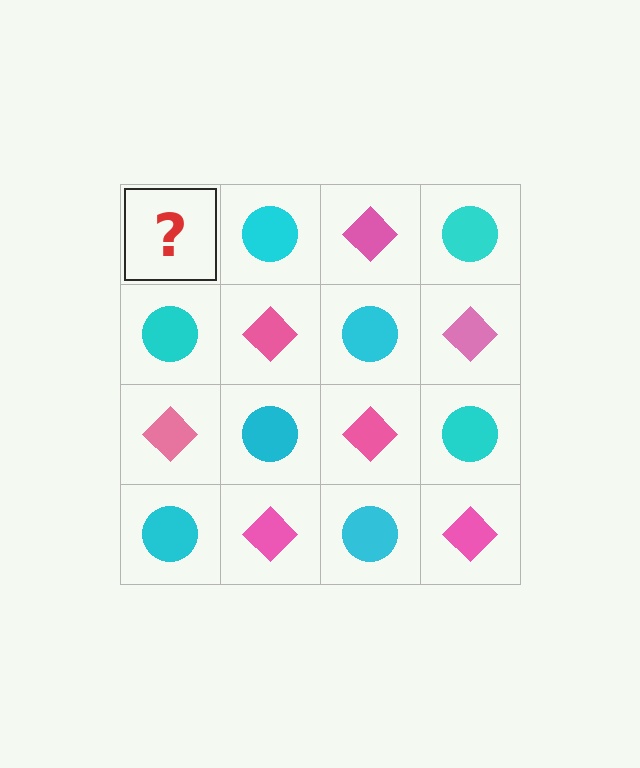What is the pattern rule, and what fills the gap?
The rule is that it alternates pink diamond and cyan circle in a checkerboard pattern. The gap should be filled with a pink diamond.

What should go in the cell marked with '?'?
The missing cell should contain a pink diamond.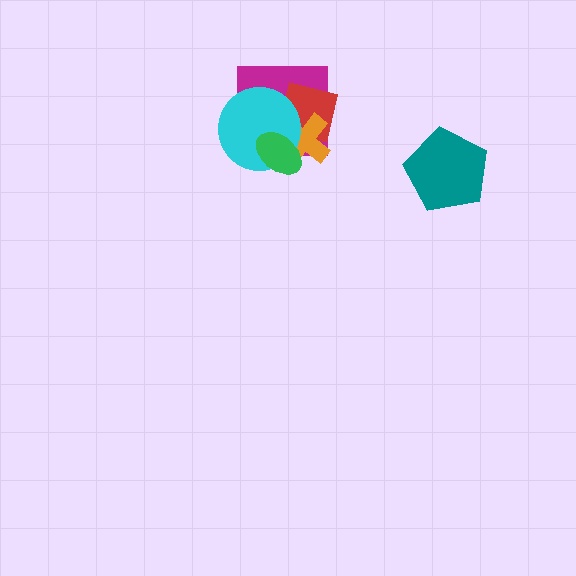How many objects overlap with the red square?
4 objects overlap with the red square.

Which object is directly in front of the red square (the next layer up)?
The orange cross is directly in front of the red square.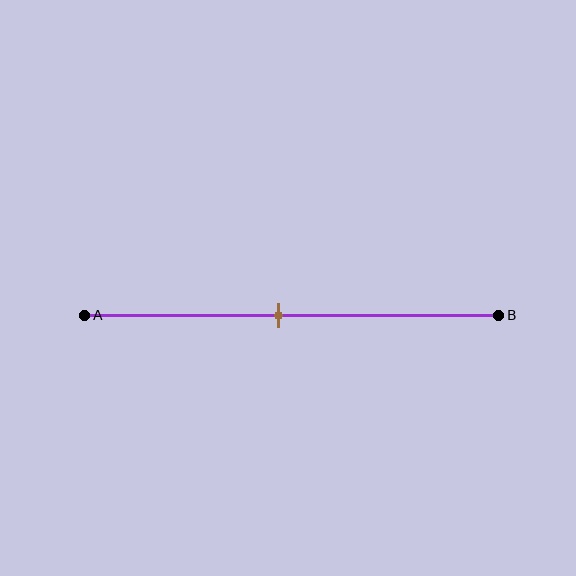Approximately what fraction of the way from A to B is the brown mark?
The brown mark is approximately 45% of the way from A to B.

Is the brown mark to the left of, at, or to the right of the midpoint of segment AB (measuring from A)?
The brown mark is to the left of the midpoint of segment AB.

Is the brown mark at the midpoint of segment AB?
No, the mark is at about 45% from A, not at the 50% midpoint.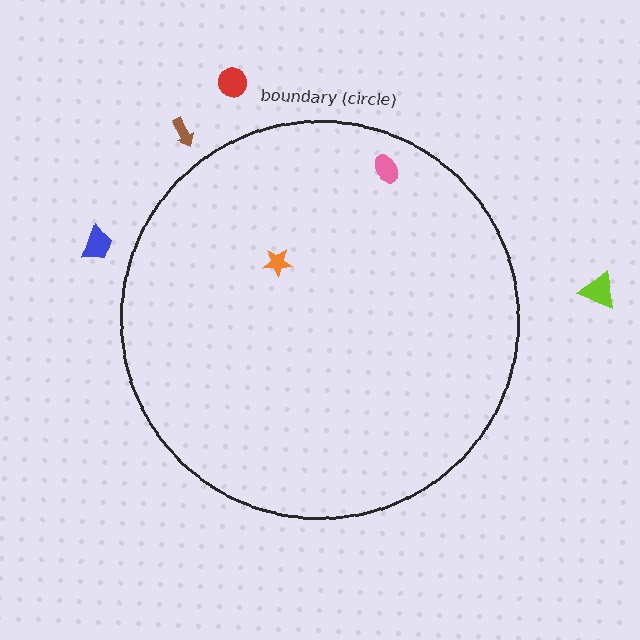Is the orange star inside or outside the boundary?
Inside.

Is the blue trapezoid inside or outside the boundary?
Outside.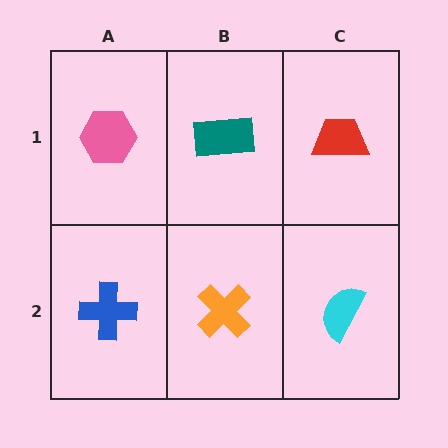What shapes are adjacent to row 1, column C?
A cyan semicircle (row 2, column C), a teal rectangle (row 1, column B).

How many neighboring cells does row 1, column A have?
2.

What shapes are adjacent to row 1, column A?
A blue cross (row 2, column A), a teal rectangle (row 1, column B).